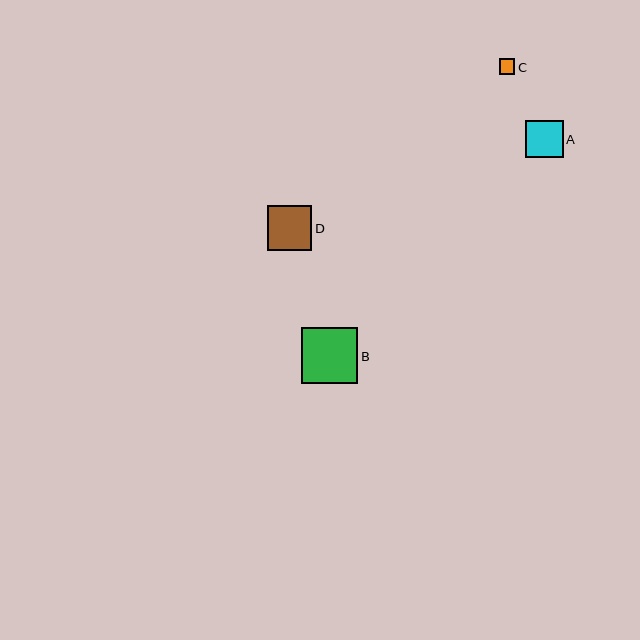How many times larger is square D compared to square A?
Square D is approximately 1.2 times the size of square A.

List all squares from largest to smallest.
From largest to smallest: B, D, A, C.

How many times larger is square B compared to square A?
Square B is approximately 1.5 times the size of square A.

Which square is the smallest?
Square C is the smallest with a size of approximately 15 pixels.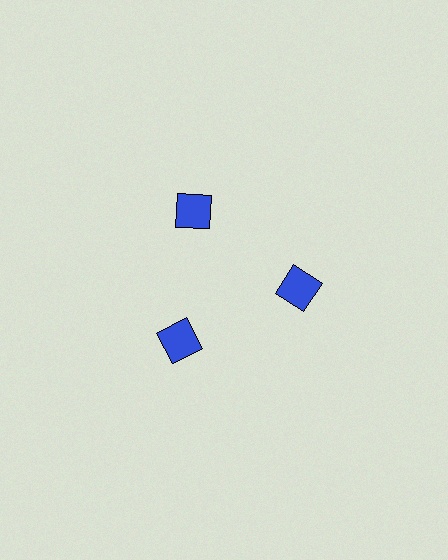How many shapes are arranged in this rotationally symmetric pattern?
There are 3 shapes, arranged in 3 groups of 1.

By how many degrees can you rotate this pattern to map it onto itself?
The pattern maps onto itself every 120 degrees of rotation.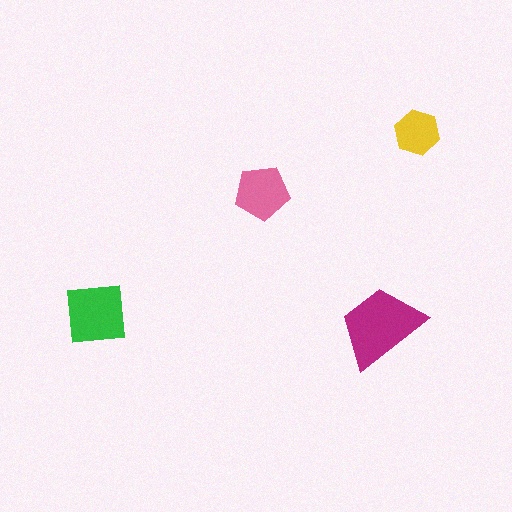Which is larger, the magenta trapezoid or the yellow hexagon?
The magenta trapezoid.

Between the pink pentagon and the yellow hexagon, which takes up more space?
The pink pentagon.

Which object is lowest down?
The magenta trapezoid is bottommost.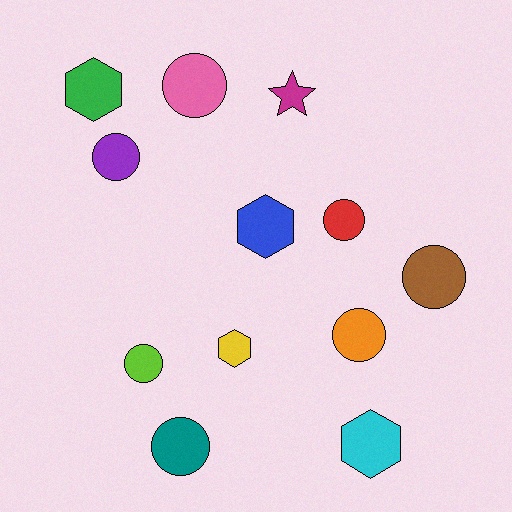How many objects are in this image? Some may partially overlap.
There are 12 objects.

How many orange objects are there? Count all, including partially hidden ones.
There is 1 orange object.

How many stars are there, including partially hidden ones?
There is 1 star.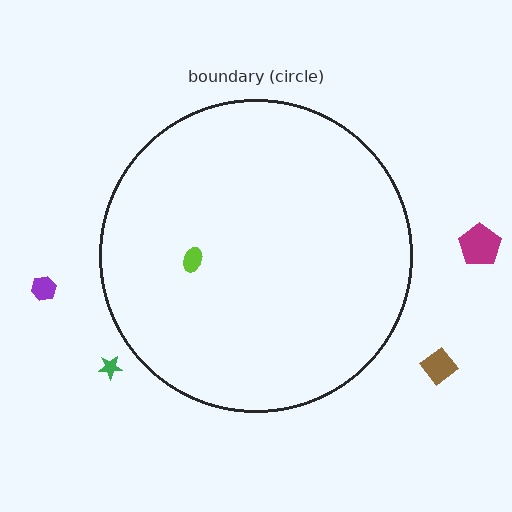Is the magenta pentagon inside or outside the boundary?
Outside.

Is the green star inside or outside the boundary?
Outside.